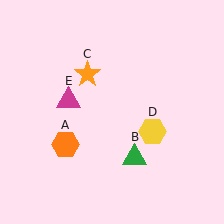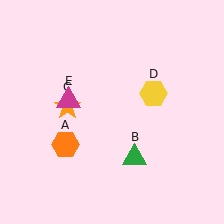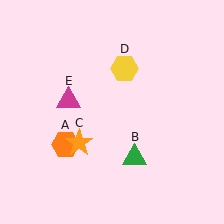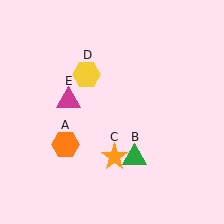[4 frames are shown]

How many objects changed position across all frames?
2 objects changed position: orange star (object C), yellow hexagon (object D).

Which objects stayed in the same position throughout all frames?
Orange hexagon (object A) and green triangle (object B) and magenta triangle (object E) remained stationary.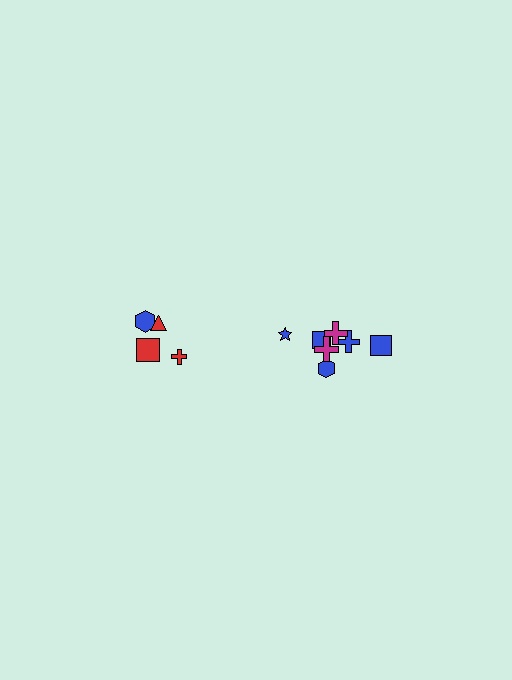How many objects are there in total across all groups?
There are 11 objects.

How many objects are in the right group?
There are 7 objects.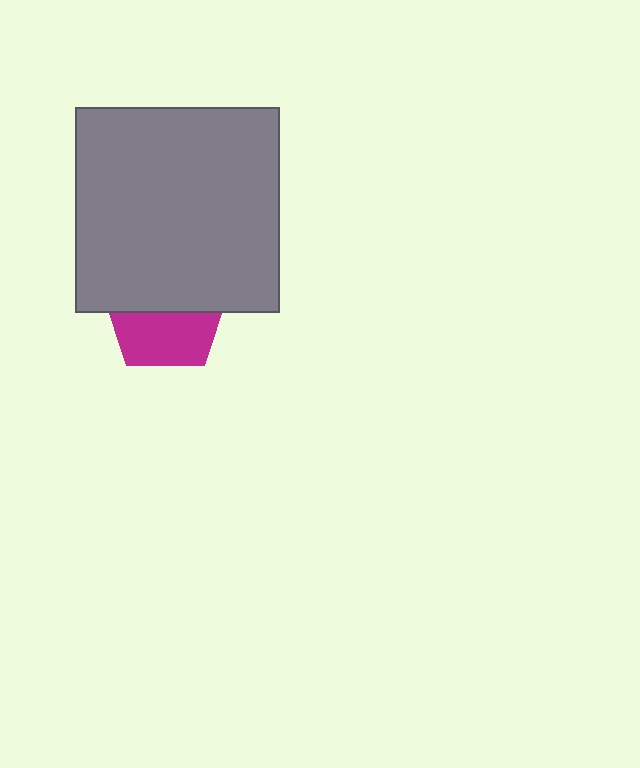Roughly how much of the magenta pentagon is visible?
About half of it is visible (roughly 48%).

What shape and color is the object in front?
The object in front is a gray square.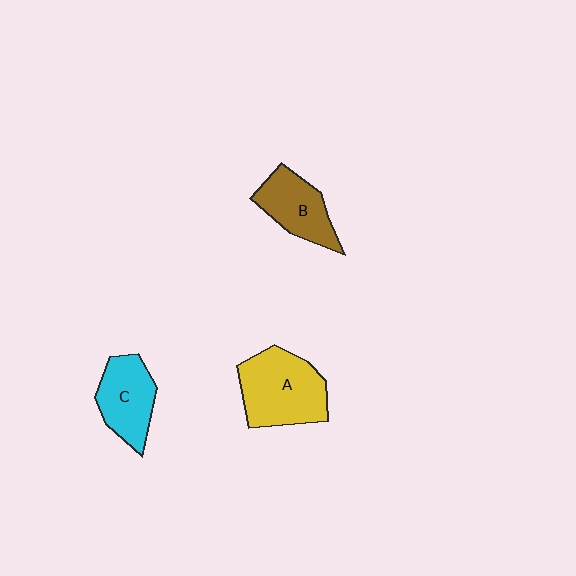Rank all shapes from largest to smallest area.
From largest to smallest: A (yellow), C (cyan), B (brown).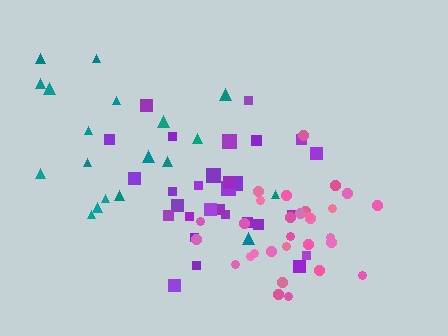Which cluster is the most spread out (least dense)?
Teal.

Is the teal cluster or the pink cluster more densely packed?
Pink.